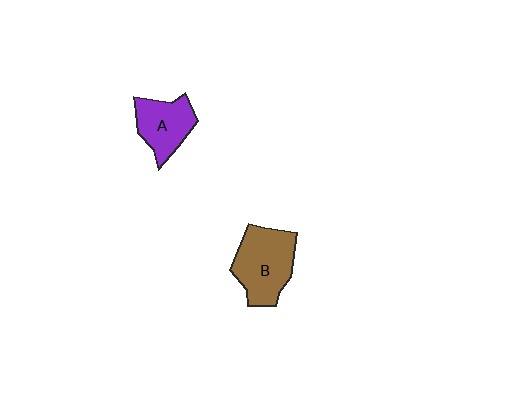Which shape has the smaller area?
Shape A (purple).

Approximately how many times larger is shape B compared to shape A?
Approximately 1.4 times.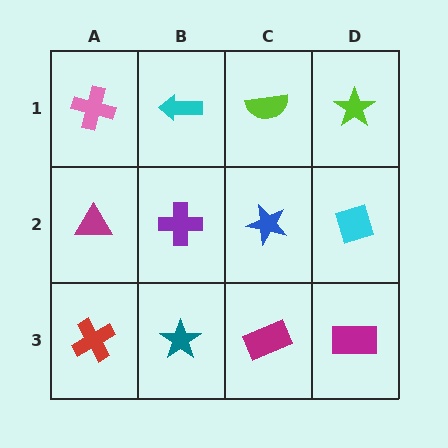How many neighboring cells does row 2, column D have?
3.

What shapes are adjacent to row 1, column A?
A magenta triangle (row 2, column A), a cyan arrow (row 1, column B).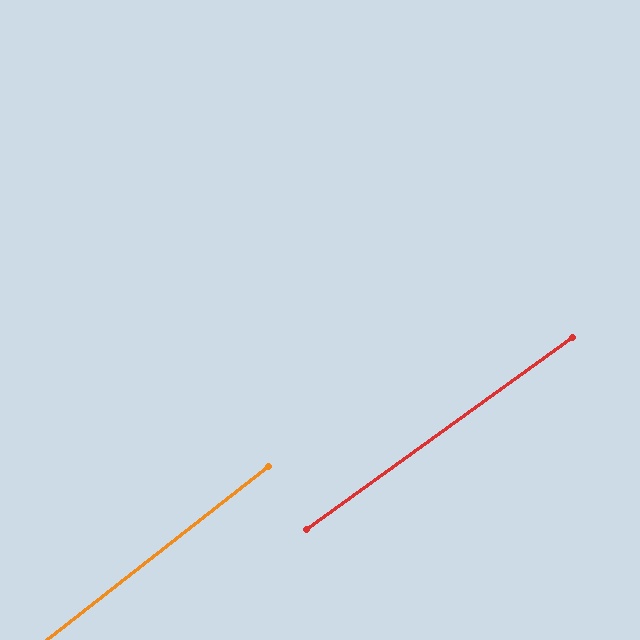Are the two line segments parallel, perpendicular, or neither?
Parallel — their directions differ by only 2.0°.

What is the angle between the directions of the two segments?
Approximately 2 degrees.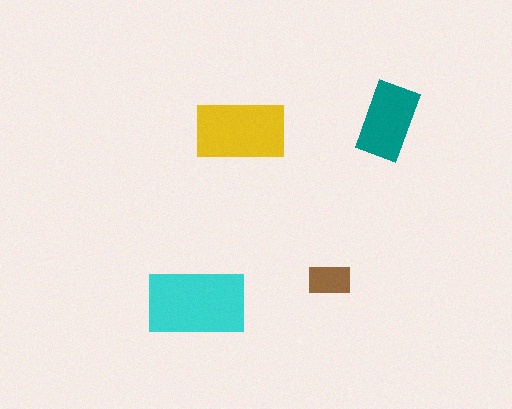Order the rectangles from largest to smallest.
the cyan one, the yellow one, the teal one, the brown one.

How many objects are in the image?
There are 4 objects in the image.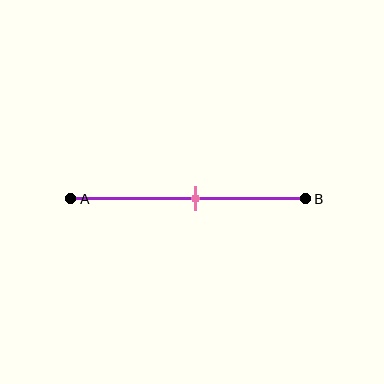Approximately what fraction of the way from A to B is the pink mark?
The pink mark is approximately 55% of the way from A to B.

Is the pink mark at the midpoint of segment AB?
No, the mark is at about 55% from A, not at the 50% midpoint.